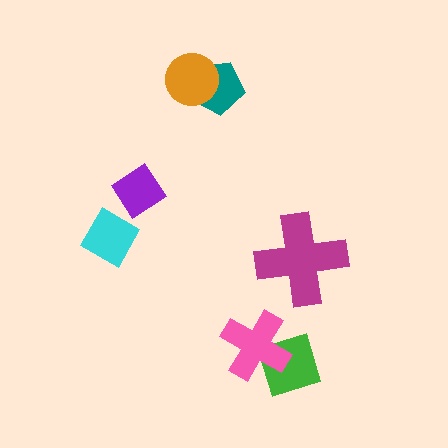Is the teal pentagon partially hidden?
Yes, it is partially covered by another shape.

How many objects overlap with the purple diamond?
0 objects overlap with the purple diamond.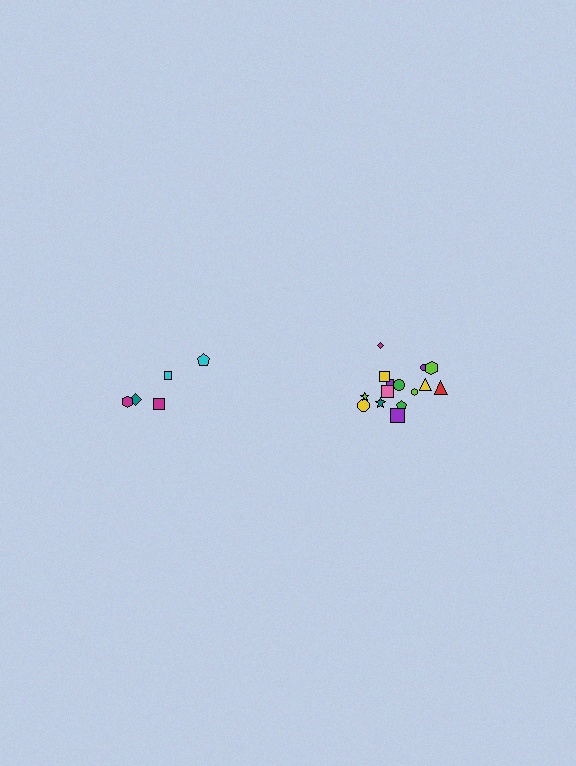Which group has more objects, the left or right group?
The right group.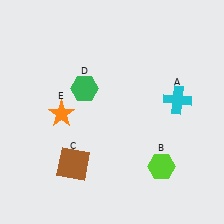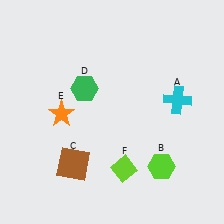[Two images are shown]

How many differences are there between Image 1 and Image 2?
There is 1 difference between the two images.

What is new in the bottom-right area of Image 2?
A lime diamond (F) was added in the bottom-right area of Image 2.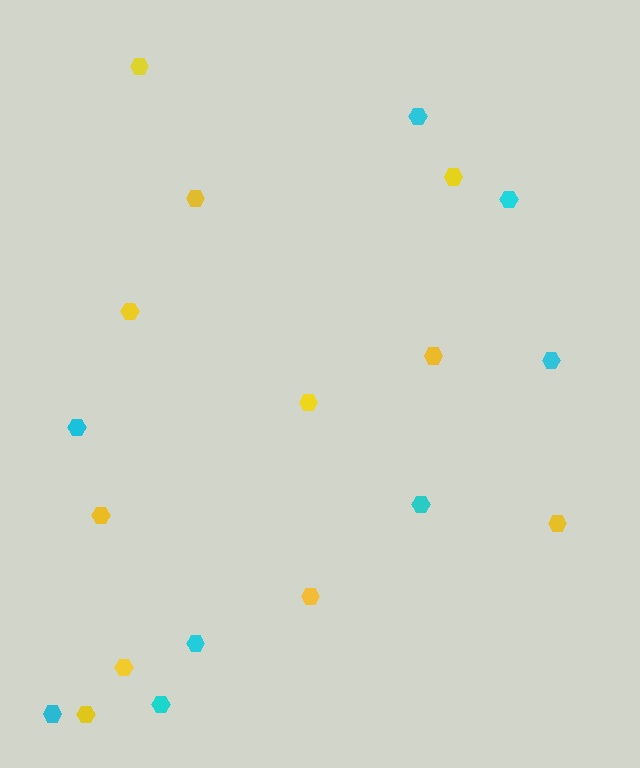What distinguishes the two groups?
There are 2 groups: one group of yellow hexagons (11) and one group of cyan hexagons (8).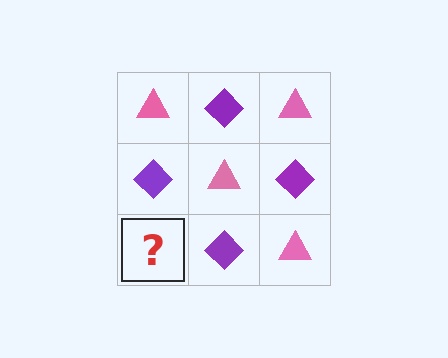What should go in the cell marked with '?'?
The missing cell should contain a pink triangle.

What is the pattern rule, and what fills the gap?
The rule is that it alternates pink triangle and purple diamond in a checkerboard pattern. The gap should be filled with a pink triangle.